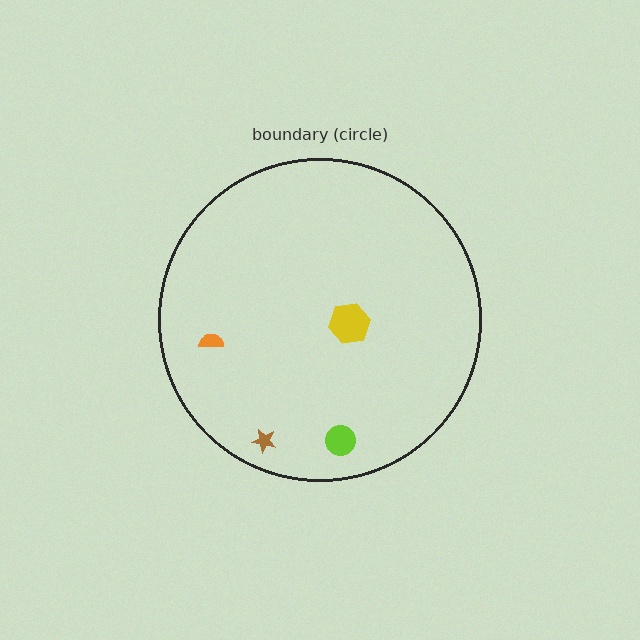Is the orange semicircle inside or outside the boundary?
Inside.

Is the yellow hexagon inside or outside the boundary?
Inside.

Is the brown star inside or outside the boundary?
Inside.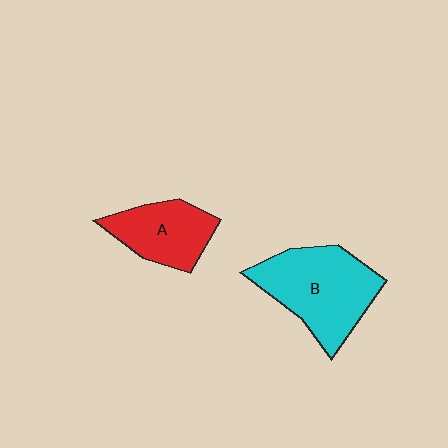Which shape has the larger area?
Shape B (cyan).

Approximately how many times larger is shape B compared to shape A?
Approximately 1.6 times.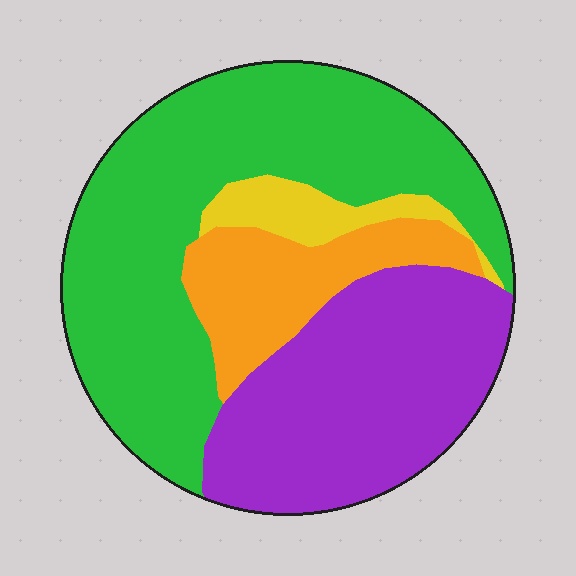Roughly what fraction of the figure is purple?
Purple covers roughly 30% of the figure.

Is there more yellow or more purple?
Purple.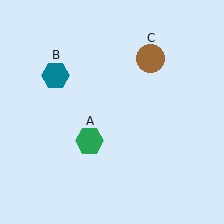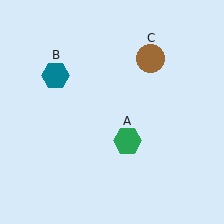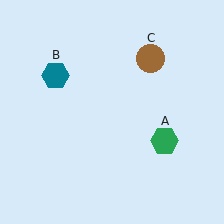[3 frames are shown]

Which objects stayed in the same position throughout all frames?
Teal hexagon (object B) and brown circle (object C) remained stationary.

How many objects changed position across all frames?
1 object changed position: green hexagon (object A).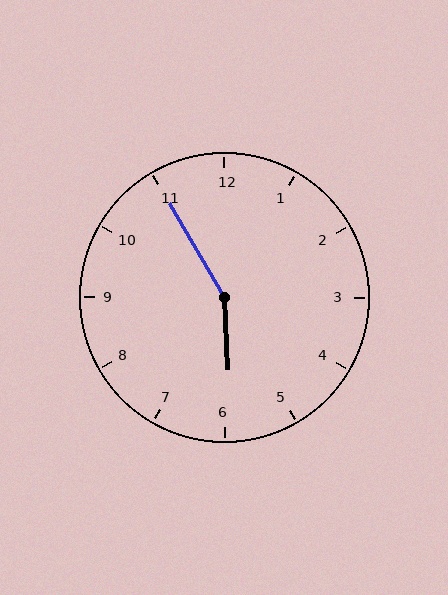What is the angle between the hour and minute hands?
Approximately 152 degrees.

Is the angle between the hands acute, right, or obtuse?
It is obtuse.